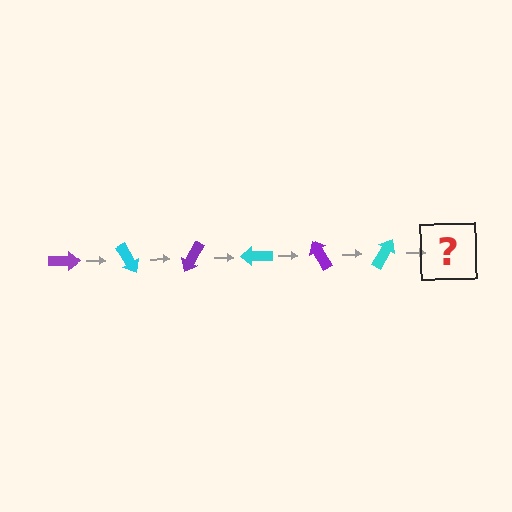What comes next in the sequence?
The next element should be a purple arrow, rotated 360 degrees from the start.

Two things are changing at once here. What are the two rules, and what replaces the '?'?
The two rules are that it rotates 60 degrees each step and the color cycles through purple and cyan. The '?' should be a purple arrow, rotated 360 degrees from the start.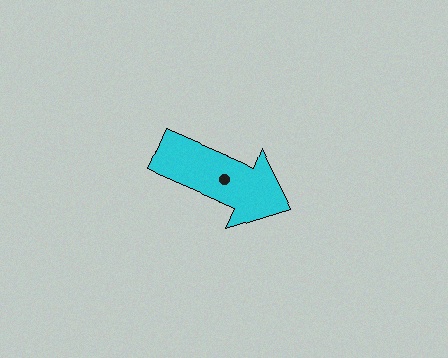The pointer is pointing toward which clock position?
Roughly 4 o'clock.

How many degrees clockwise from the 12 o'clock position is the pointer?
Approximately 113 degrees.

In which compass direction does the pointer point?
Southeast.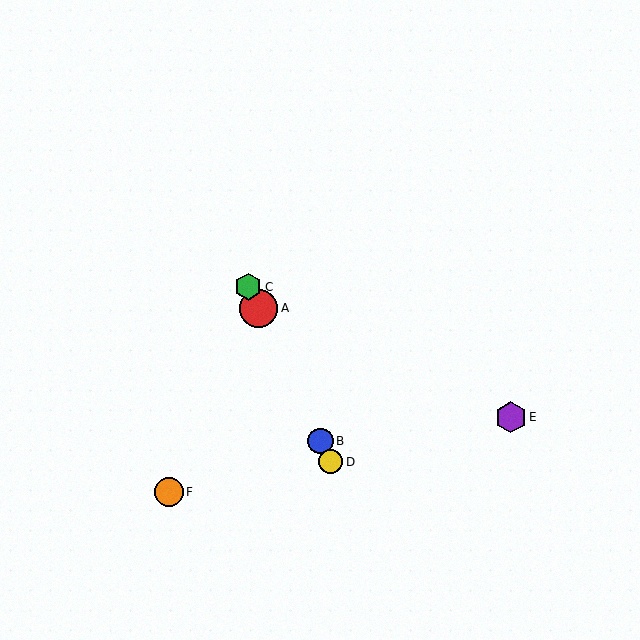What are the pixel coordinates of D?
Object D is at (330, 462).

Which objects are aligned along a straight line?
Objects A, B, C, D are aligned along a straight line.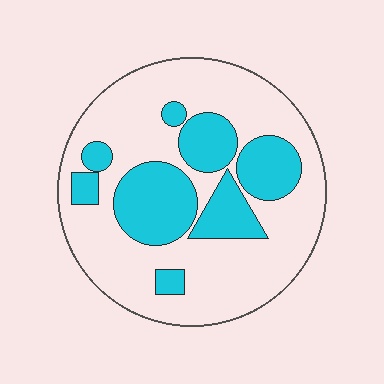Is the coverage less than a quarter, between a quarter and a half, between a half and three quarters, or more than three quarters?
Between a quarter and a half.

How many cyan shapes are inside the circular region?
8.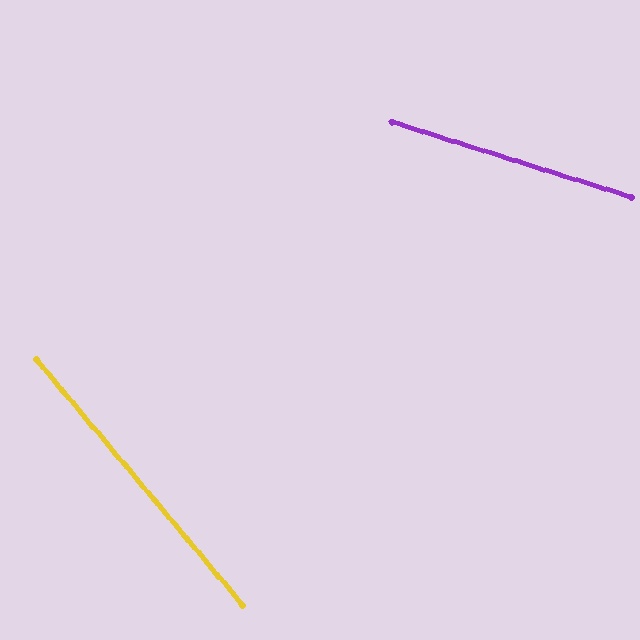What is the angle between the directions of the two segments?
Approximately 33 degrees.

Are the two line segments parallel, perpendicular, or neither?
Neither parallel nor perpendicular — they differ by about 33°.